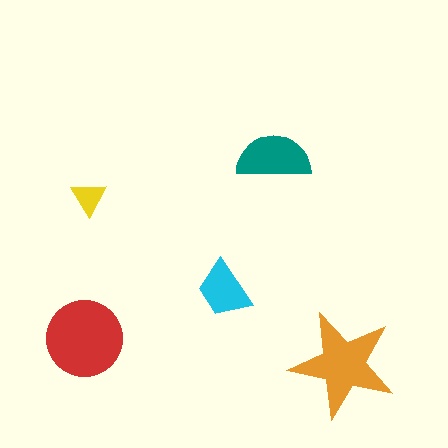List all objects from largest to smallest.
The red circle, the orange star, the teal semicircle, the cyan trapezoid, the yellow triangle.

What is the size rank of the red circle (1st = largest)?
1st.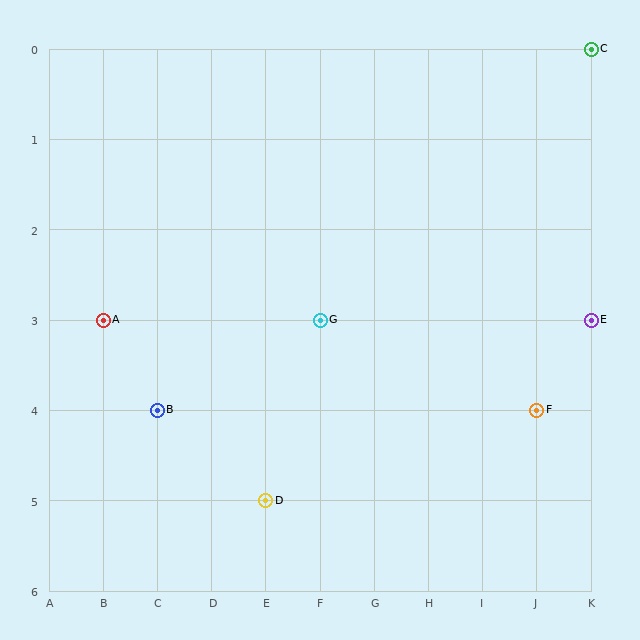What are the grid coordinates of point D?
Point D is at grid coordinates (E, 5).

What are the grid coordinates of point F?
Point F is at grid coordinates (J, 4).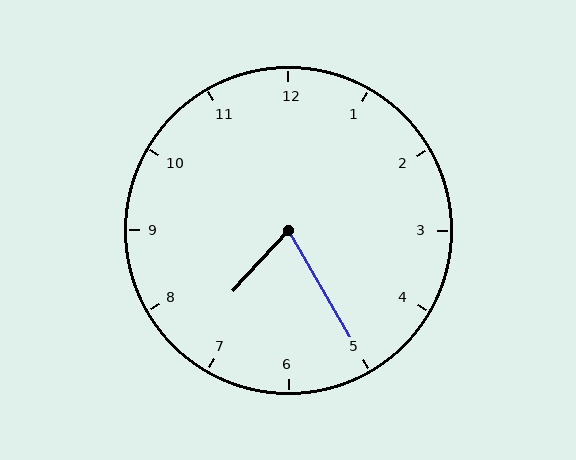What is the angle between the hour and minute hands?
Approximately 72 degrees.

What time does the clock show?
7:25.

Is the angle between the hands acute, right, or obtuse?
It is acute.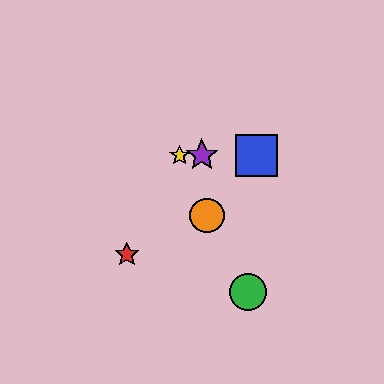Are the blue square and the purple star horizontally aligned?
Yes, both are at y≈155.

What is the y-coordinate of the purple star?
The purple star is at y≈155.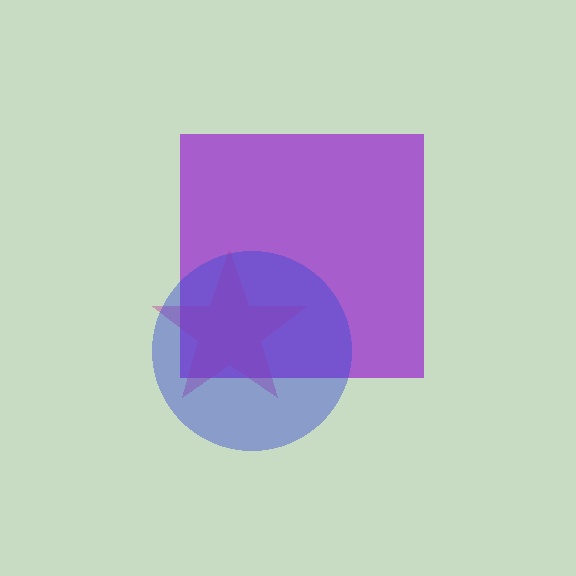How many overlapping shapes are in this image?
There are 3 overlapping shapes in the image.